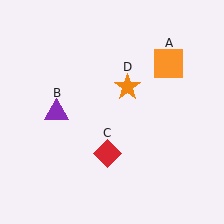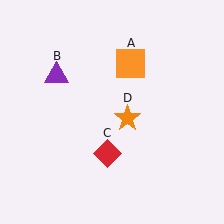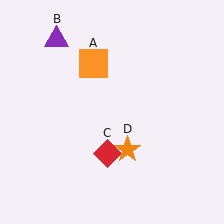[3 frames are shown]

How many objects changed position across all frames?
3 objects changed position: orange square (object A), purple triangle (object B), orange star (object D).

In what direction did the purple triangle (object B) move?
The purple triangle (object B) moved up.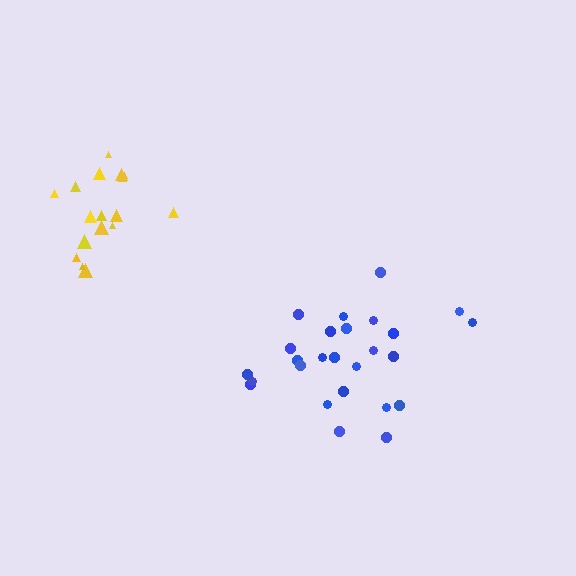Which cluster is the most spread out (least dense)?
Blue.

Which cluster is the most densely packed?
Yellow.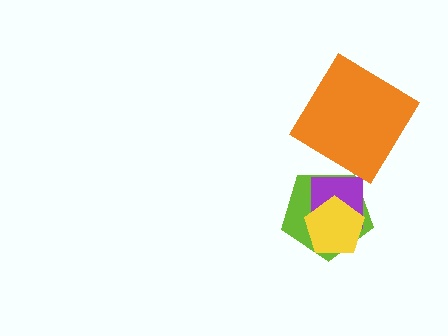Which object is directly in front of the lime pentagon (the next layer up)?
The purple square is directly in front of the lime pentagon.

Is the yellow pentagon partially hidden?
No, no other shape covers it.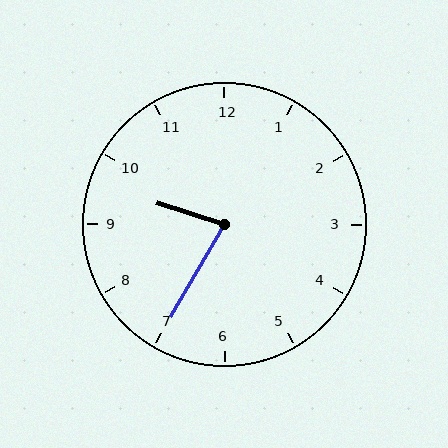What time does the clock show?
9:35.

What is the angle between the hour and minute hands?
Approximately 78 degrees.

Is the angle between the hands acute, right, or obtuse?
It is acute.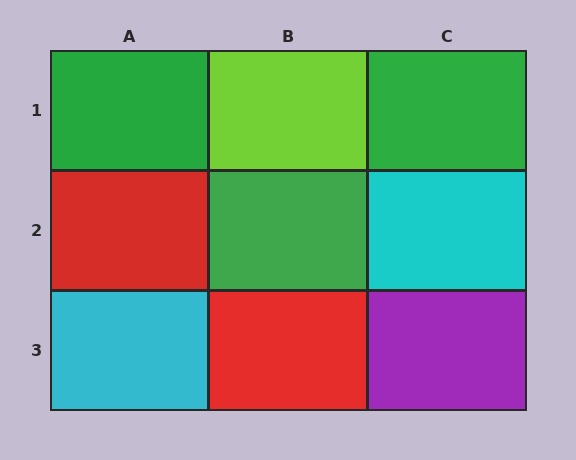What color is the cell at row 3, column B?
Red.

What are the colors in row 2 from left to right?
Red, green, cyan.